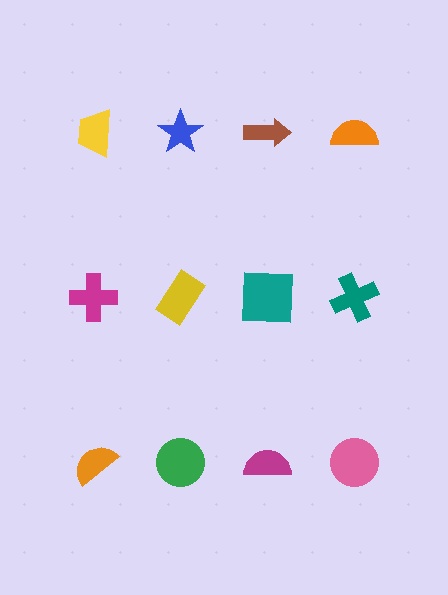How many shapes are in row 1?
4 shapes.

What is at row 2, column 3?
A teal square.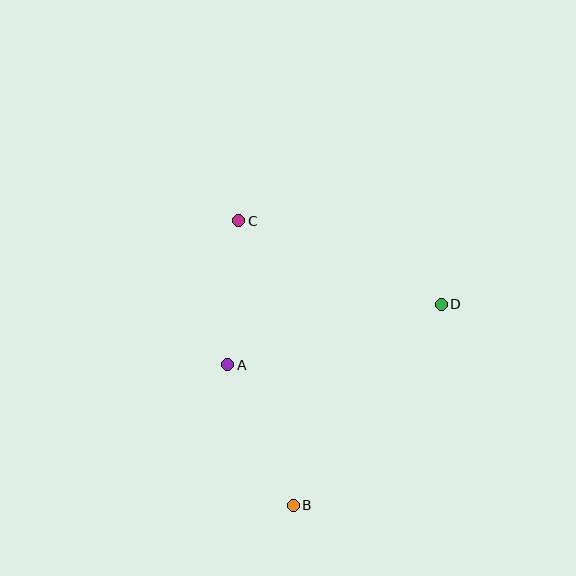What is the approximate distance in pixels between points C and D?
The distance between C and D is approximately 219 pixels.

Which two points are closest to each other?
Points A and C are closest to each other.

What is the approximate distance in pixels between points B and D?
The distance between B and D is approximately 249 pixels.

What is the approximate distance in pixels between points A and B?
The distance between A and B is approximately 155 pixels.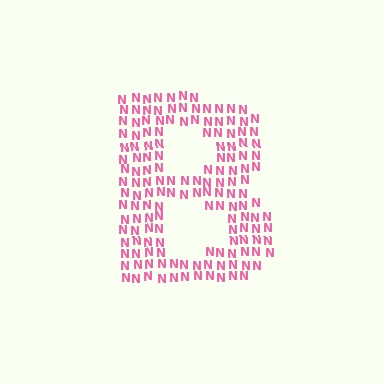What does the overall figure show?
The overall figure shows the letter B.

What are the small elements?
The small elements are letter N's.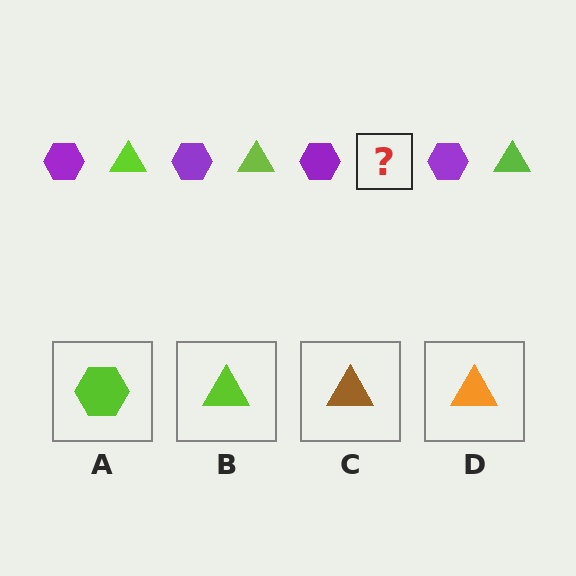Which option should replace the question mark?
Option B.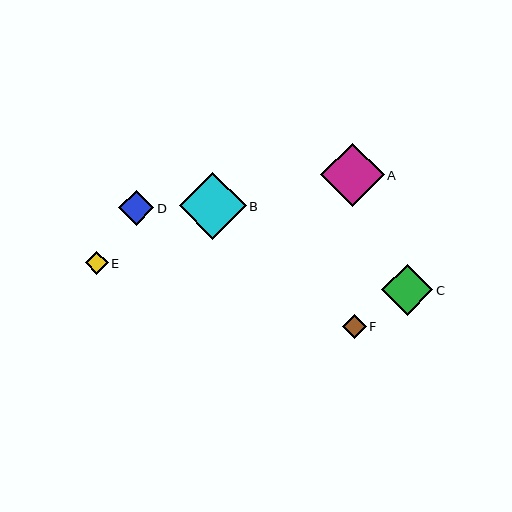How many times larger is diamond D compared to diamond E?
Diamond D is approximately 1.5 times the size of diamond E.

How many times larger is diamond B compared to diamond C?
Diamond B is approximately 1.3 times the size of diamond C.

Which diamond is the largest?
Diamond B is the largest with a size of approximately 67 pixels.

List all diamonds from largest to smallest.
From largest to smallest: B, A, C, D, F, E.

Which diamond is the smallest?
Diamond E is the smallest with a size of approximately 23 pixels.